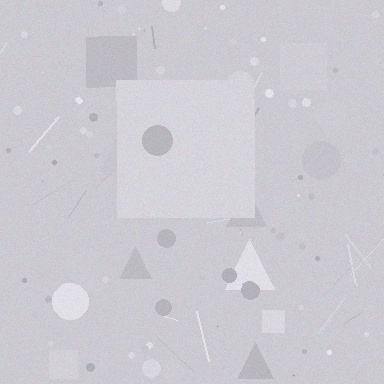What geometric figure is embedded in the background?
A square is embedded in the background.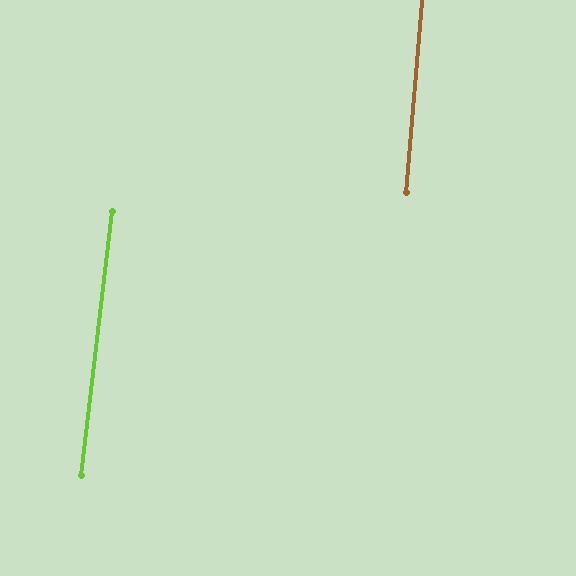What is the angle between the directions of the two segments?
Approximately 2 degrees.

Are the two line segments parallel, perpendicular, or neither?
Parallel — their directions differ by only 1.8°.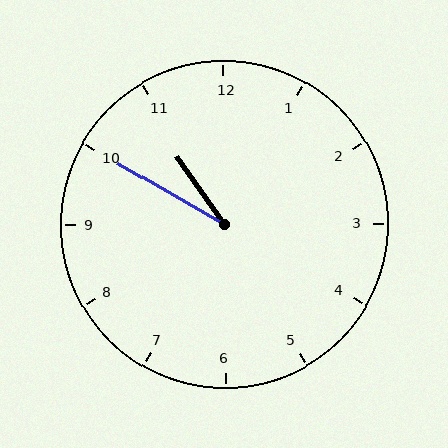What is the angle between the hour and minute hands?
Approximately 25 degrees.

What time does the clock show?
10:50.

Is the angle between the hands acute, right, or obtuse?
It is acute.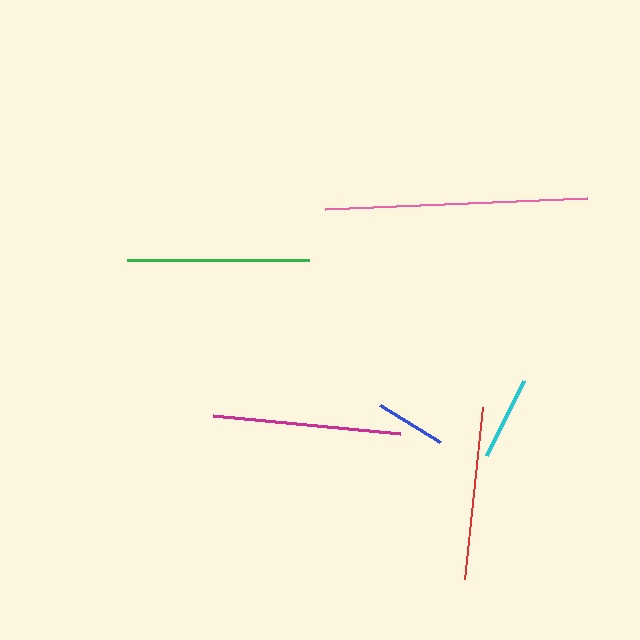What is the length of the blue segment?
The blue segment is approximately 71 pixels long.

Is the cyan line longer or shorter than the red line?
The red line is longer than the cyan line.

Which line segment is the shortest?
The blue line is the shortest at approximately 71 pixels.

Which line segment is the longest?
The pink line is the longest at approximately 262 pixels.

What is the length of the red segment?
The red segment is approximately 172 pixels long.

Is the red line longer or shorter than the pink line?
The pink line is longer than the red line.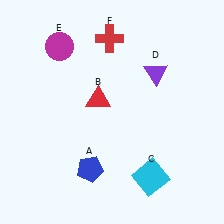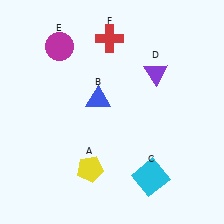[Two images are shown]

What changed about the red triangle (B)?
In Image 1, B is red. In Image 2, it changed to blue.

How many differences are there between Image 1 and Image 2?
There are 2 differences between the two images.